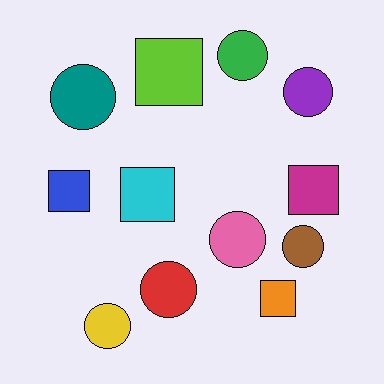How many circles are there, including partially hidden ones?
There are 7 circles.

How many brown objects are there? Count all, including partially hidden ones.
There is 1 brown object.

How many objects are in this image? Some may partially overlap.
There are 12 objects.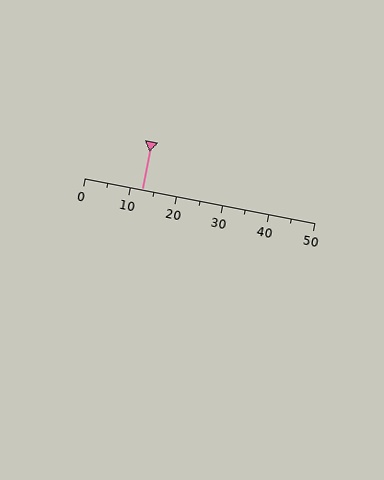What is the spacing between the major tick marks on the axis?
The major ticks are spaced 10 apart.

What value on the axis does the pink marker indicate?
The marker indicates approximately 12.5.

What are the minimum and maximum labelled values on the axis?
The axis runs from 0 to 50.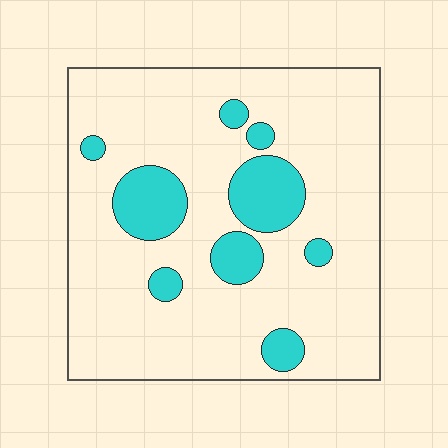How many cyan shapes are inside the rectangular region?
9.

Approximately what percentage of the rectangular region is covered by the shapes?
Approximately 15%.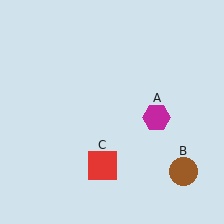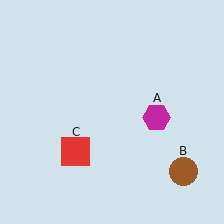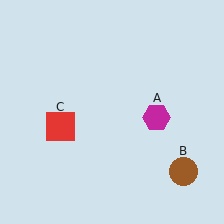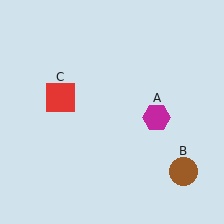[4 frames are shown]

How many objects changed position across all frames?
1 object changed position: red square (object C).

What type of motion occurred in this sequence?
The red square (object C) rotated clockwise around the center of the scene.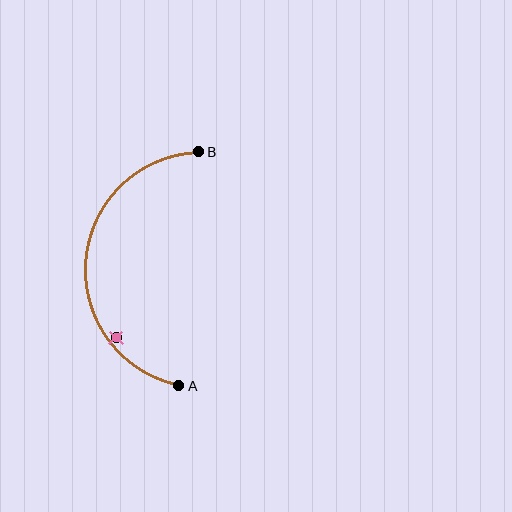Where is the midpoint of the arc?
The arc midpoint is the point on the curve farthest from the straight line joining A and B. It sits to the left of that line.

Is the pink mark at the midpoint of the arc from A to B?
No — the pink mark does not lie on the arc at all. It sits slightly inside the curve.